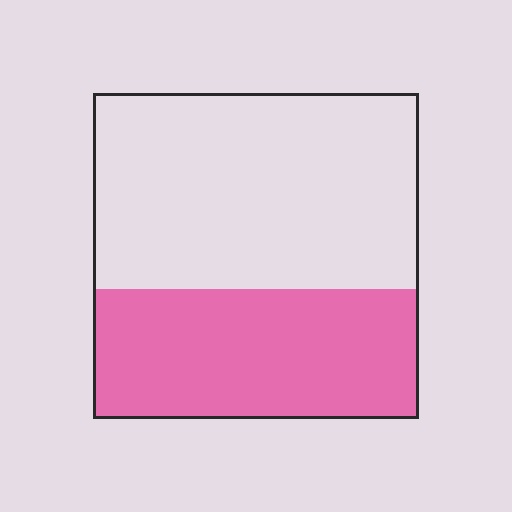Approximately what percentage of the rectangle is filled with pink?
Approximately 40%.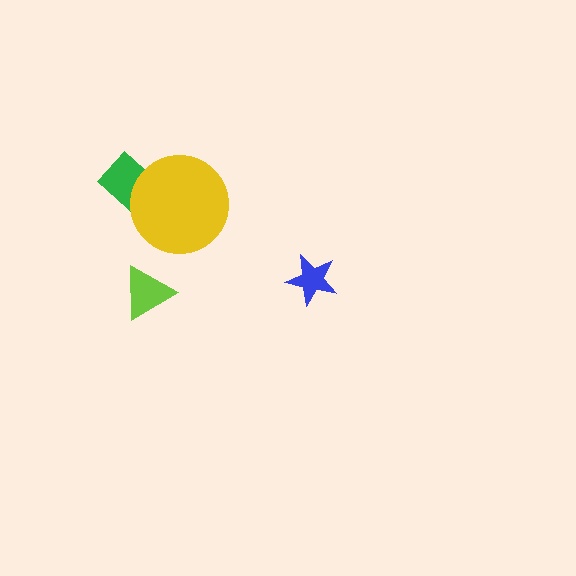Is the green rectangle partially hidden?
Yes, it is partially covered by another shape.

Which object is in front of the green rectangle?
The yellow circle is in front of the green rectangle.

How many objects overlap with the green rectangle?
1 object overlaps with the green rectangle.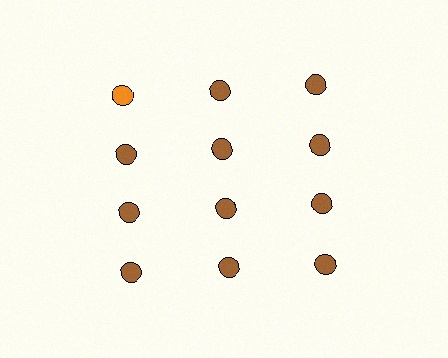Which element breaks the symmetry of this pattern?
The orange circle in the top row, leftmost column breaks the symmetry. All other shapes are brown circles.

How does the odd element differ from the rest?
It has a different color: orange instead of brown.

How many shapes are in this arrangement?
There are 12 shapes arranged in a grid pattern.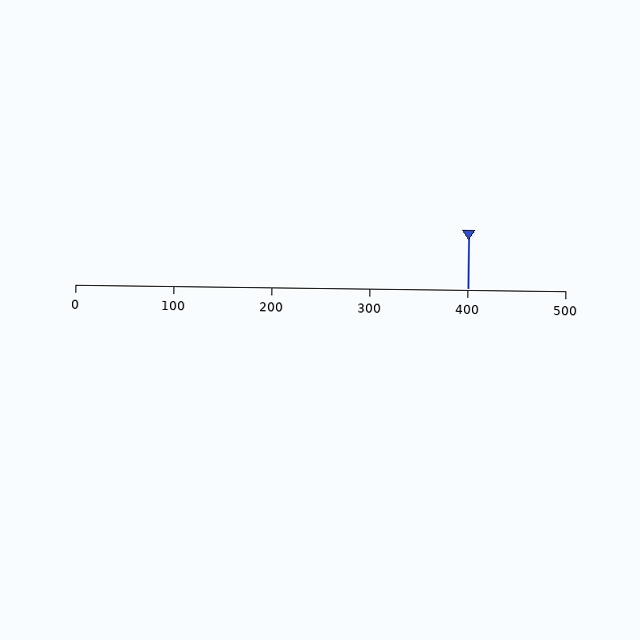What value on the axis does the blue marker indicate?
The marker indicates approximately 400.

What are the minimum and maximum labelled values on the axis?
The axis runs from 0 to 500.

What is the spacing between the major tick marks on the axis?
The major ticks are spaced 100 apart.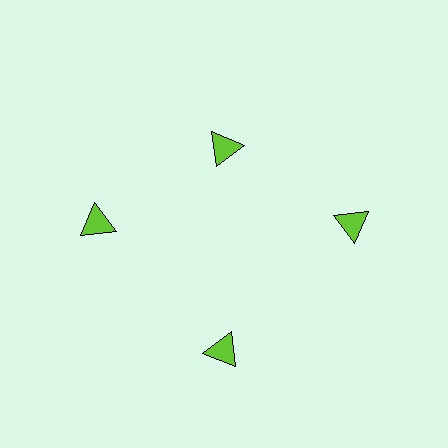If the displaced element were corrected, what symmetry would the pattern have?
It would have 4-fold rotational symmetry — the pattern would map onto itself every 90 degrees.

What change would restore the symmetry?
The symmetry would be restored by moving it outward, back onto the ring so that all 4 triangles sit at equal angles and equal distance from the center.